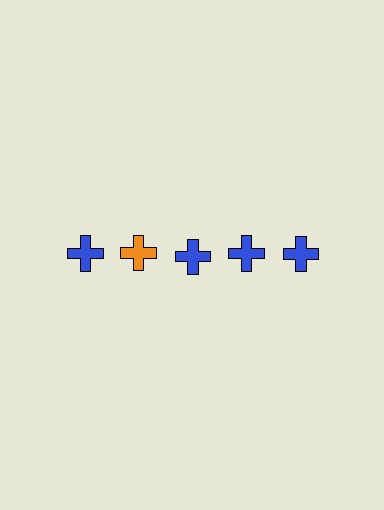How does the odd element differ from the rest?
It has a different color: orange instead of blue.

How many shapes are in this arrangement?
There are 5 shapes arranged in a grid pattern.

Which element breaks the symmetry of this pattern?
The orange cross in the top row, second from left column breaks the symmetry. All other shapes are blue crosses.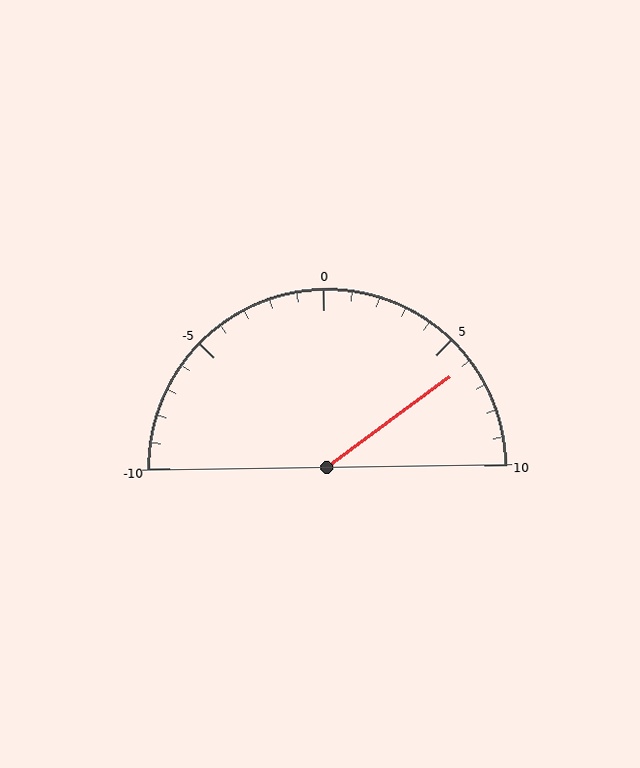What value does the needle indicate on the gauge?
The needle indicates approximately 6.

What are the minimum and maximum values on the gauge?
The gauge ranges from -10 to 10.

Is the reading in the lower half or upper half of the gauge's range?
The reading is in the upper half of the range (-10 to 10).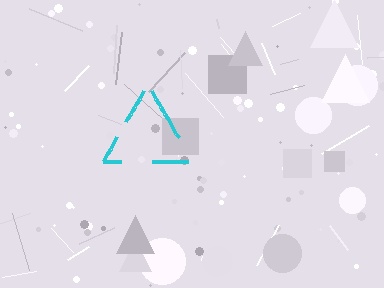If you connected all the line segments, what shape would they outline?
They would outline a triangle.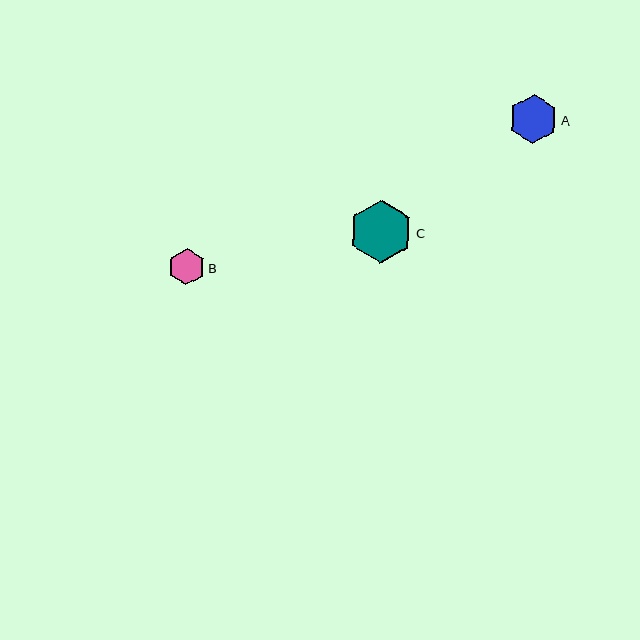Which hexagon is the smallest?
Hexagon B is the smallest with a size of approximately 37 pixels.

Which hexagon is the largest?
Hexagon C is the largest with a size of approximately 63 pixels.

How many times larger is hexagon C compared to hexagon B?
Hexagon C is approximately 1.7 times the size of hexagon B.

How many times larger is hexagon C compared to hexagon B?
Hexagon C is approximately 1.7 times the size of hexagon B.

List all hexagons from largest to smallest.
From largest to smallest: C, A, B.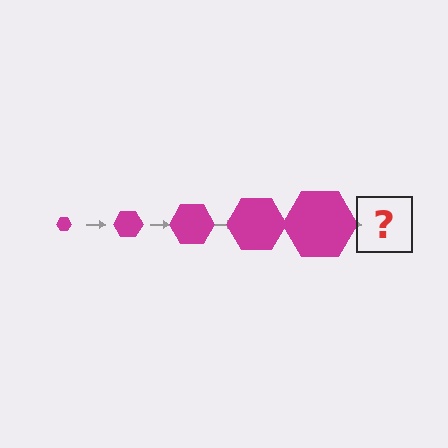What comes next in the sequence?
The next element should be a magenta hexagon, larger than the previous one.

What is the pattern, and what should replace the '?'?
The pattern is that the hexagon gets progressively larger each step. The '?' should be a magenta hexagon, larger than the previous one.